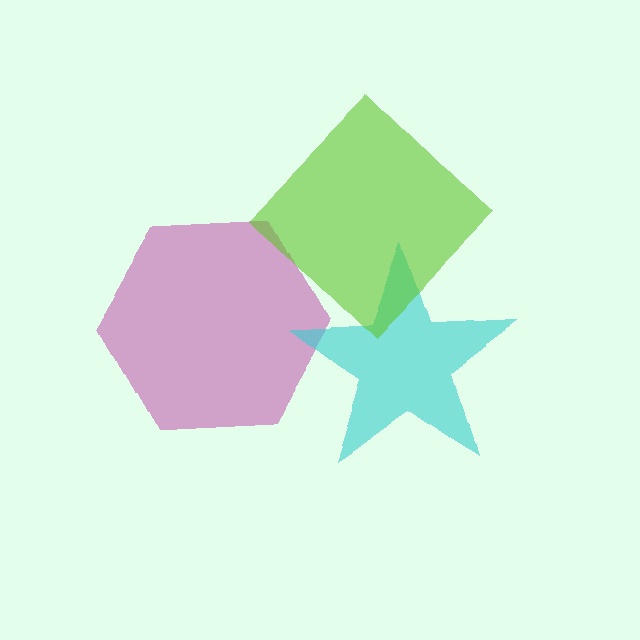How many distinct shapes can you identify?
There are 3 distinct shapes: a magenta hexagon, a cyan star, a lime diamond.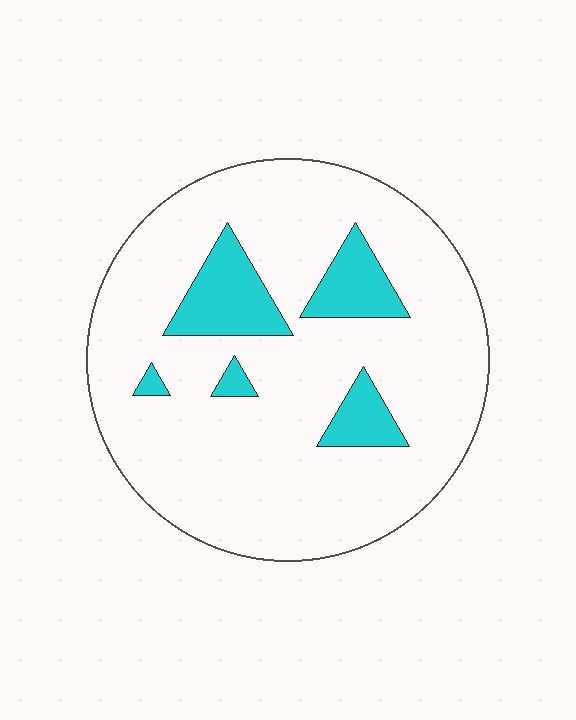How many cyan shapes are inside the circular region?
5.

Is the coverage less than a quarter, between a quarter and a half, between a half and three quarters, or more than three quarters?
Less than a quarter.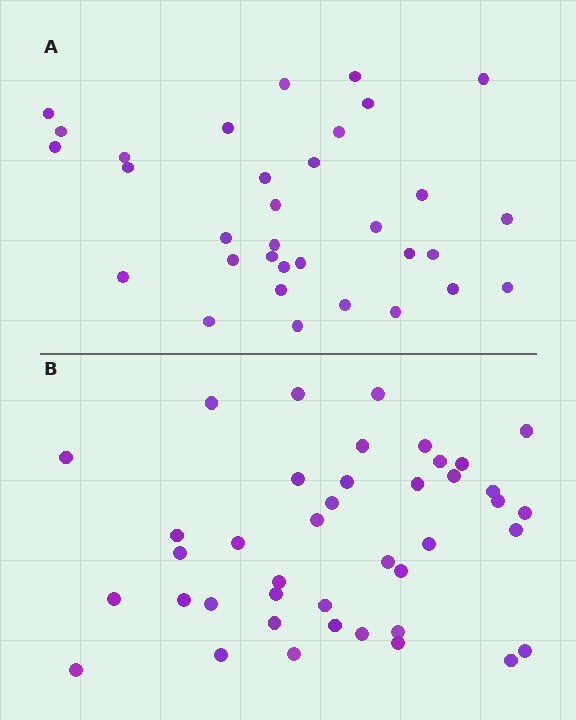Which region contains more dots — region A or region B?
Region B (the bottom region) has more dots.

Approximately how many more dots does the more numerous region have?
Region B has roughly 8 or so more dots than region A.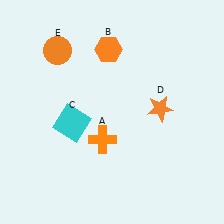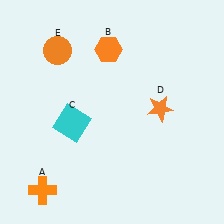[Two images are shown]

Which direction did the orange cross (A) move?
The orange cross (A) moved left.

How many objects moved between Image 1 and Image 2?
1 object moved between the two images.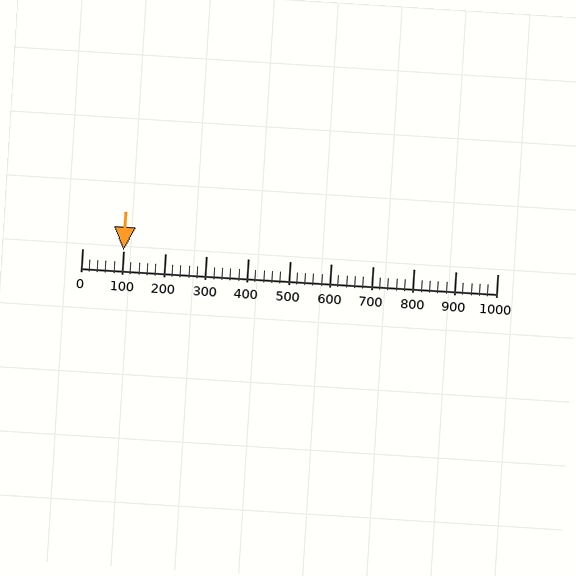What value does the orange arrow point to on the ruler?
The orange arrow points to approximately 100.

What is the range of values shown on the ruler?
The ruler shows values from 0 to 1000.